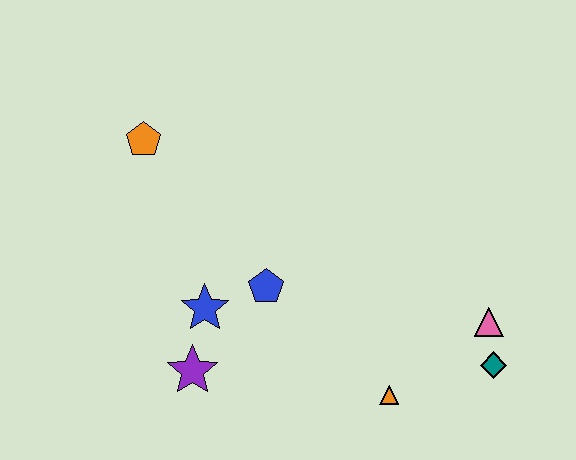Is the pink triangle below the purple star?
No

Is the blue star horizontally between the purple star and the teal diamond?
Yes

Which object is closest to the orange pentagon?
The blue star is closest to the orange pentagon.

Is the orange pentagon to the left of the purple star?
Yes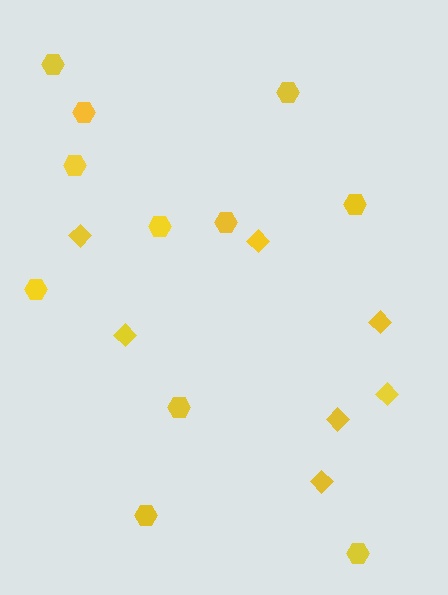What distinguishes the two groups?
There are 2 groups: one group of diamonds (7) and one group of hexagons (11).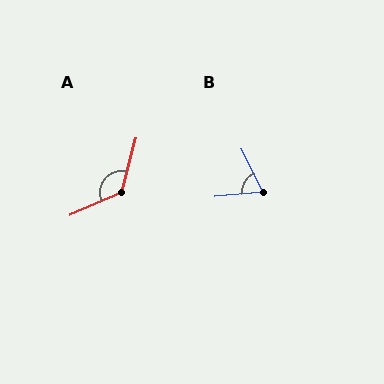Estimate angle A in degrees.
Approximately 129 degrees.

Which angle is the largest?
A, at approximately 129 degrees.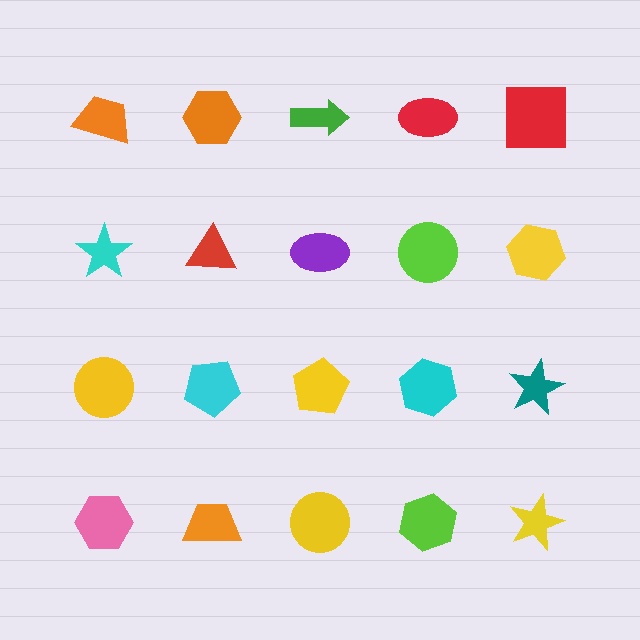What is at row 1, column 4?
A red ellipse.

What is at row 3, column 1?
A yellow circle.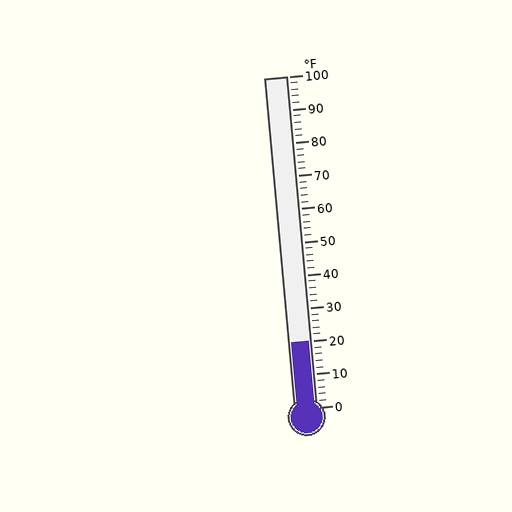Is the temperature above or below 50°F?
The temperature is below 50°F.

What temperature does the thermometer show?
The thermometer shows approximately 20°F.